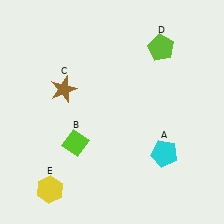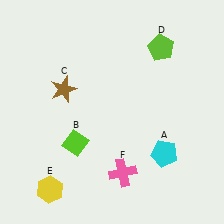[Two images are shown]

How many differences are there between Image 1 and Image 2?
There is 1 difference between the two images.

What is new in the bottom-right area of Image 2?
A pink cross (F) was added in the bottom-right area of Image 2.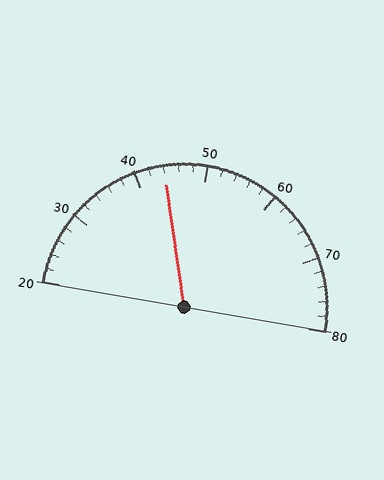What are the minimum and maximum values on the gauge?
The gauge ranges from 20 to 80.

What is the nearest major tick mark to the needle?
The nearest major tick mark is 40.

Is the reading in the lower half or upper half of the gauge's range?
The reading is in the lower half of the range (20 to 80).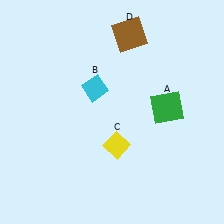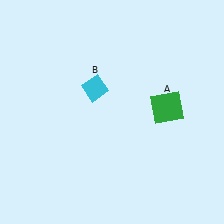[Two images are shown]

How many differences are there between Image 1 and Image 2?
There are 2 differences between the two images.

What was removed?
The yellow diamond (C), the brown square (D) were removed in Image 2.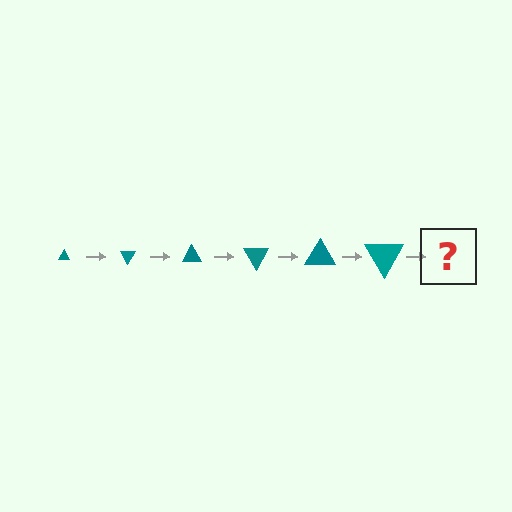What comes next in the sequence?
The next element should be a triangle, larger than the previous one and rotated 360 degrees from the start.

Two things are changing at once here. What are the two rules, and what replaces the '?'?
The two rules are that the triangle grows larger each step and it rotates 60 degrees each step. The '?' should be a triangle, larger than the previous one and rotated 360 degrees from the start.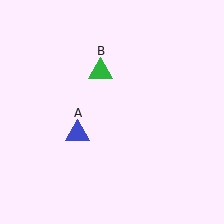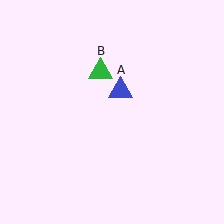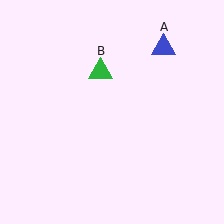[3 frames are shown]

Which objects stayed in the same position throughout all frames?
Green triangle (object B) remained stationary.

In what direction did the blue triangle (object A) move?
The blue triangle (object A) moved up and to the right.